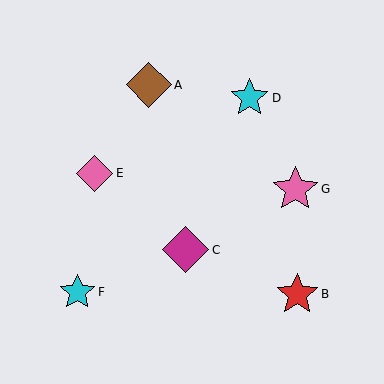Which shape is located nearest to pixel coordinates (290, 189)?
The pink star (labeled G) at (295, 189) is nearest to that location.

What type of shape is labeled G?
Shape G is a pink star.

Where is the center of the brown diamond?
The center of the brown diamond is at (149, 85).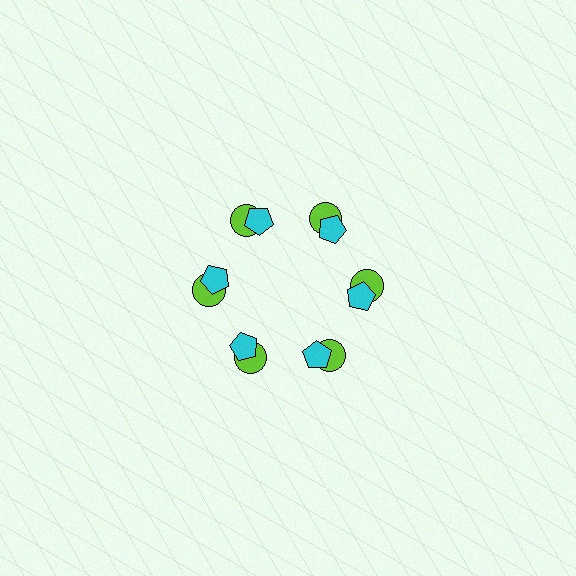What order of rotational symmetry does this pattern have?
This pattern has 6-fold rotational symmetry.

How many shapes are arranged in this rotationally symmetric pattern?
There are 12 shapes, arranged in 6 groups of 2.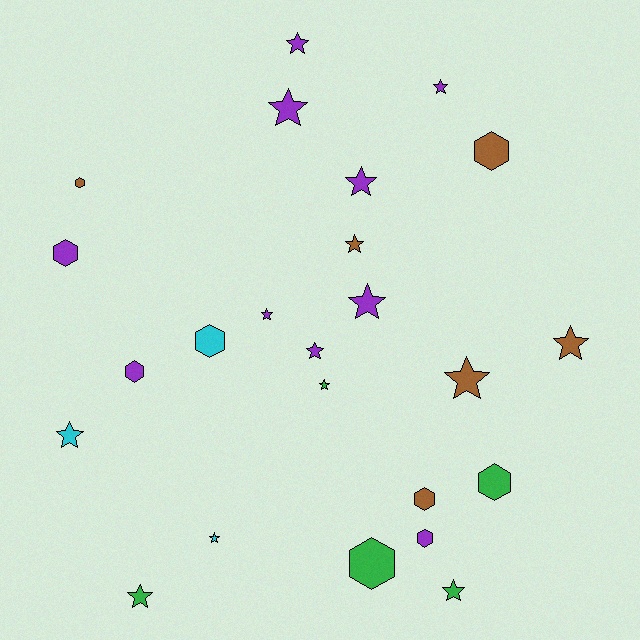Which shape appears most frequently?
Star, with 15 objects.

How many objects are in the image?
There are 24 objects.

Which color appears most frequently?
Purple, with 10 objects.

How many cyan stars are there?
There are 2 cyan stars.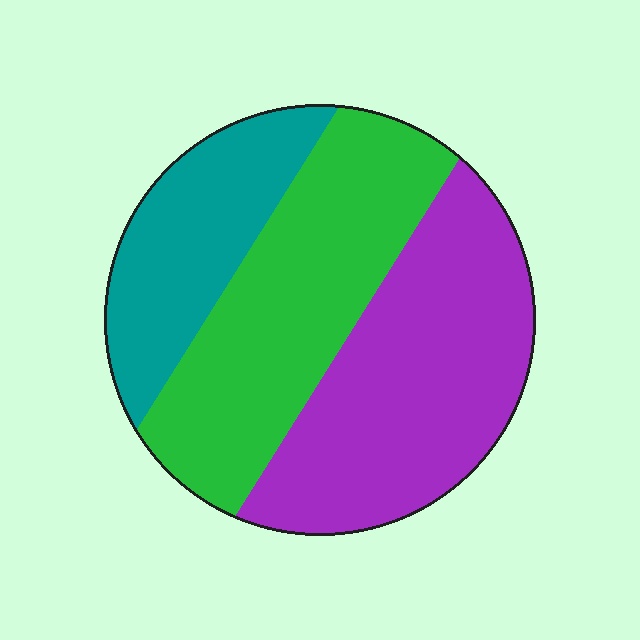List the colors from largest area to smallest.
From largest to smallest: purple, green, teal.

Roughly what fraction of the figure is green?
Green takes up about three eighths (3/8) of the figure.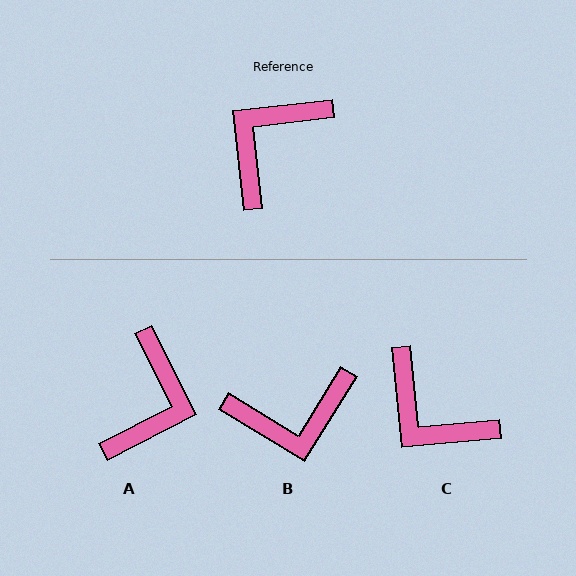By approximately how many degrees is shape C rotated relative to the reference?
Approximately 89 degrees counter-clockwise.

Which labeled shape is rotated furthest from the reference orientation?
A, about 160 degrees away.